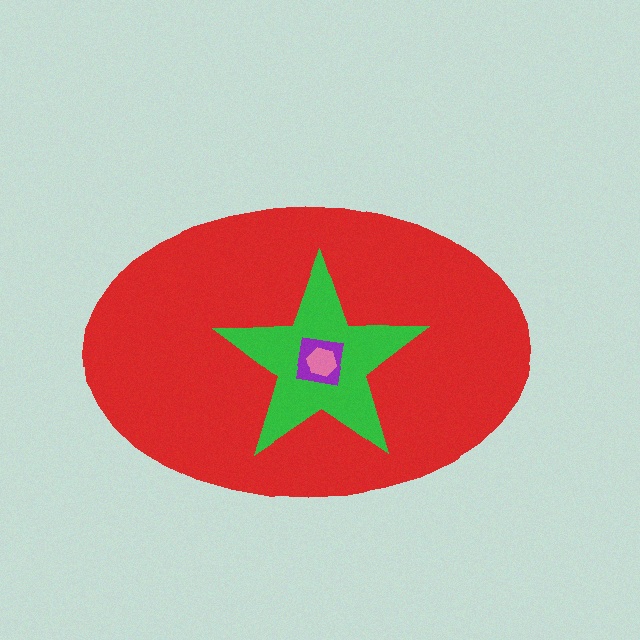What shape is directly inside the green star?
The purple square.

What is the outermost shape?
The red ellipse.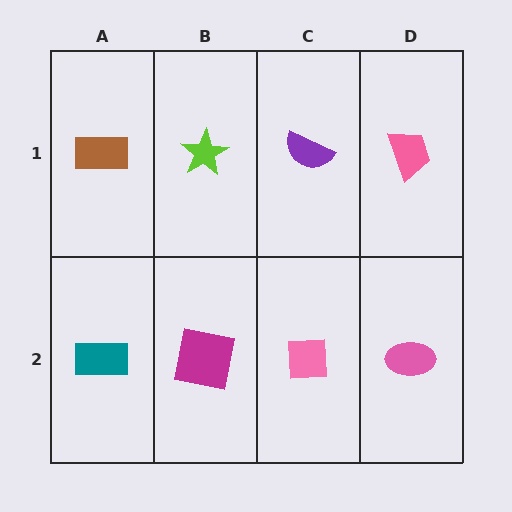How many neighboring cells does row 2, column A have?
2.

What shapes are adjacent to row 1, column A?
A teal rectangle (row 2, column A), a lime star (row 1, column B).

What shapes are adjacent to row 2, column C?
A purple semicircle (row 1, column C), a magenta square (row 2, column B), a pink ellipse (row 2, column D).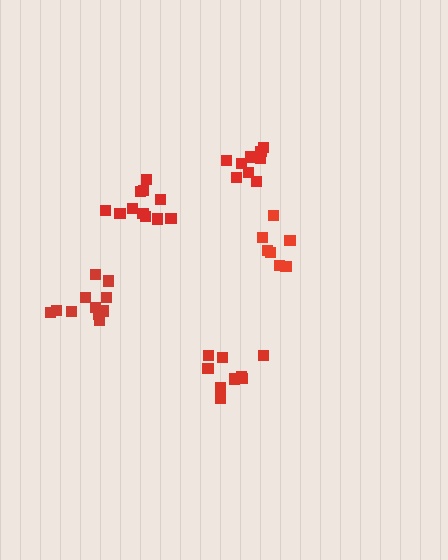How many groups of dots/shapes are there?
There are 5 groups.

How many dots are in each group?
Group 1: 7 dots, Group 2: 9 dots, Group 3: 9 dots, Group 4: 11 dots, Group 5: 11 dots (47 total).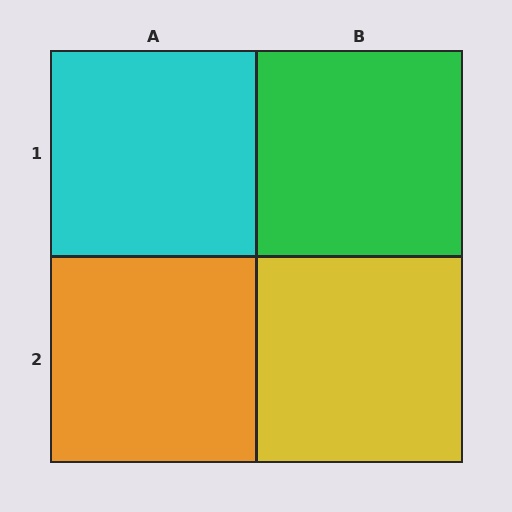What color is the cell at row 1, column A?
Cyan.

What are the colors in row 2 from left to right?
Orange, yellow.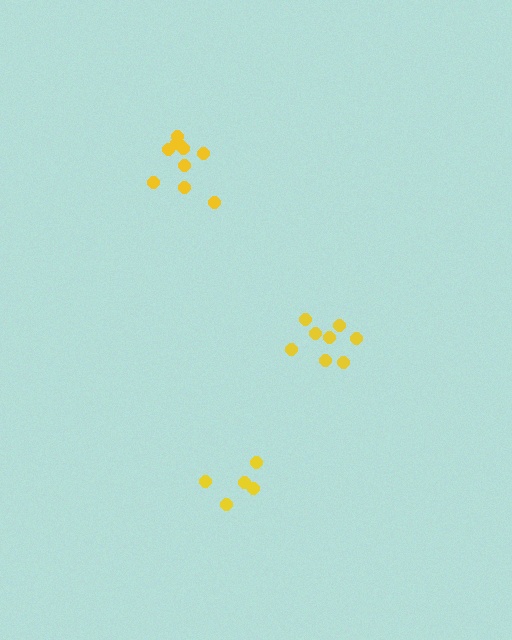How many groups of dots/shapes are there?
There are 3 groups.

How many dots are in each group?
Group 1: 10 dots, Group 2: 8 dots, Group 3: 5 dots (23 total).